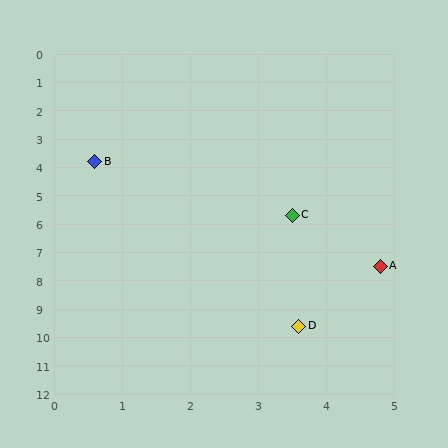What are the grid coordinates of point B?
Point B is at approximately (0.6, 3.8).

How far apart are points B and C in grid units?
Points B and C are about 3.5 grid units apart.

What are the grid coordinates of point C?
Point C is at approximately (3.5, 5.7).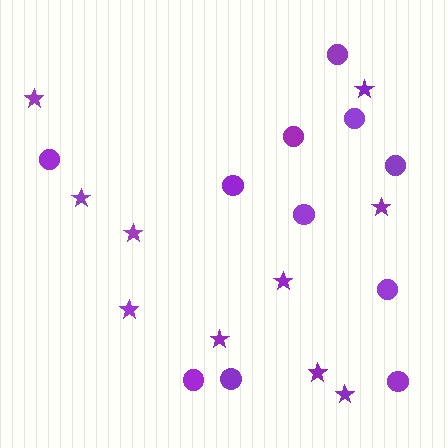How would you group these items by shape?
There are 2 groups: one group of circles (11) and one group of stars (10).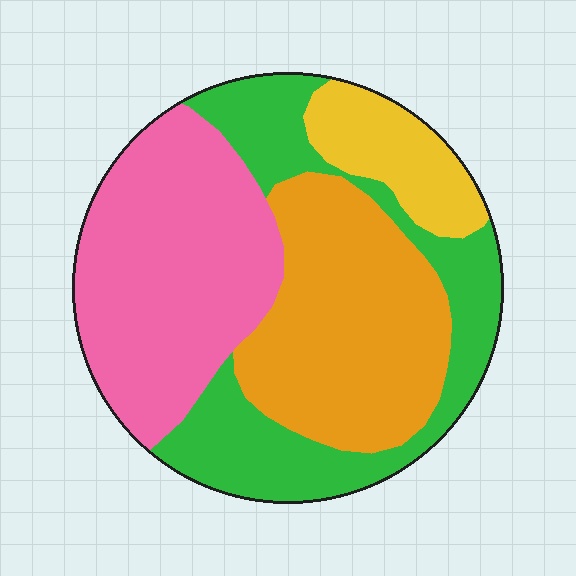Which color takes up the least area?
Yellow, at roughly 10%.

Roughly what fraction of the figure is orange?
Orange covers about 30% of the figure.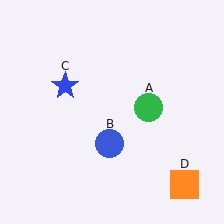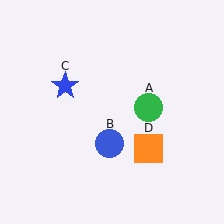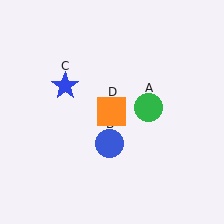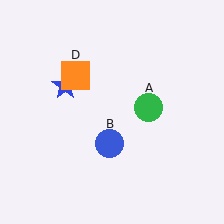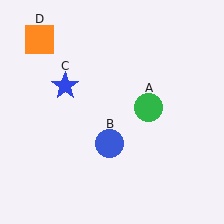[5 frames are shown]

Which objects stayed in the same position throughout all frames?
Green circle (object A) and blue circle (object B) and blue star (object C) remained stationary.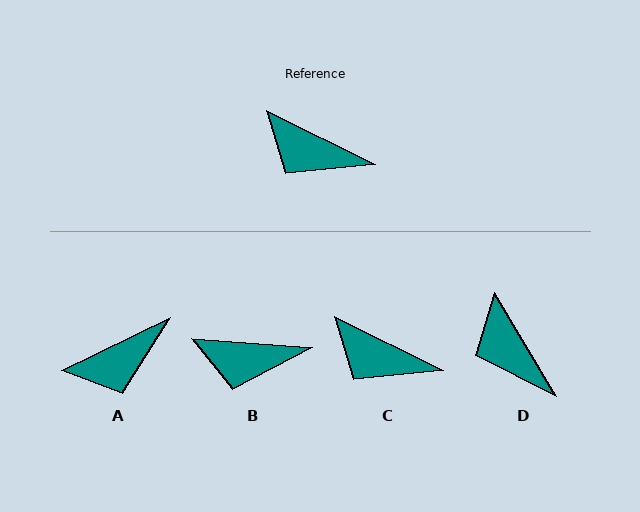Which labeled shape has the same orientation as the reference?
C.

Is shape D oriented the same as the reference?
No, it is off by about 33 degrees.